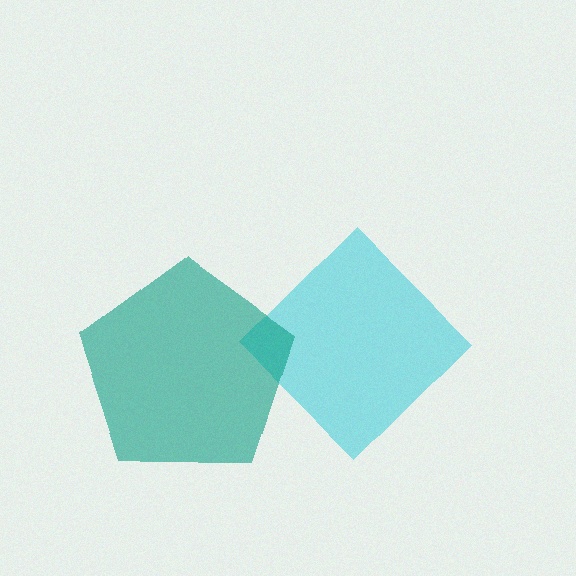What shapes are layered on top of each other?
The layered shapes are: a cyan diamond, a teal pentagon.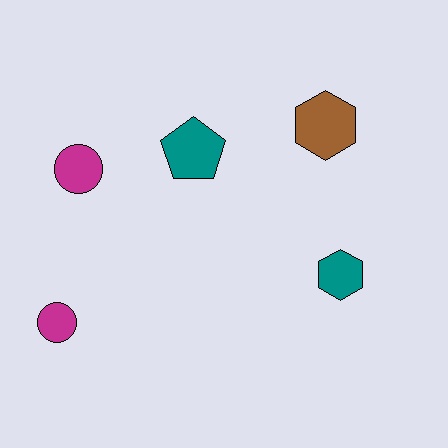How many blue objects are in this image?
There are no blue objects.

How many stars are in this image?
There are no stars.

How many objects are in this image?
There are 5 objects.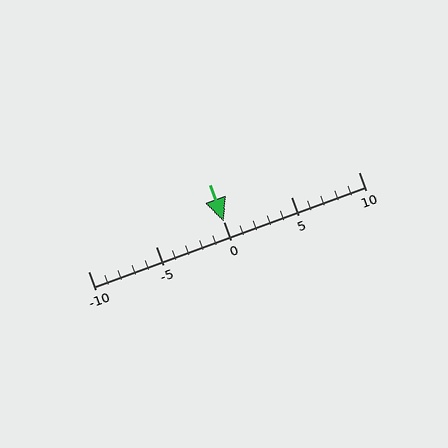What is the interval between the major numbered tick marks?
The major tick marks are spaced 5 units apart.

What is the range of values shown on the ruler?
The ruler shows values from -10 to 10.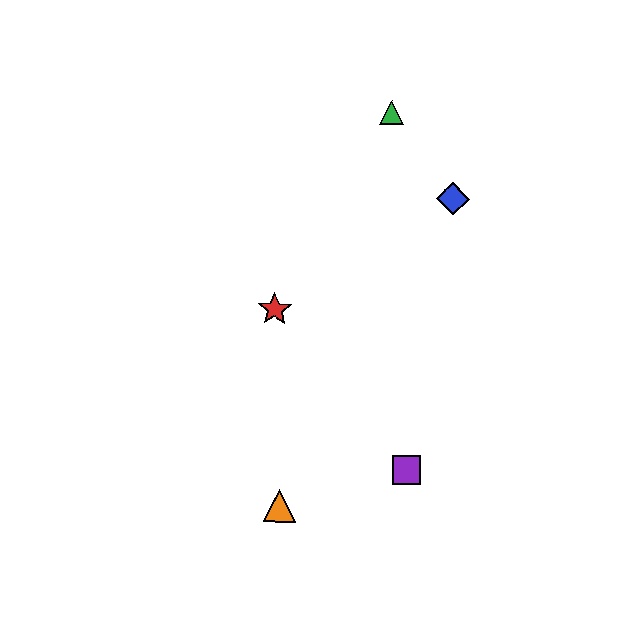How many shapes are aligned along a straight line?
3 shapes (the red star, the yellow square, the purple square) are aligned along a straight line.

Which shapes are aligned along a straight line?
The red star, the yellow square, the purple square are aligned along a straight line.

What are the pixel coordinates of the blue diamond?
The blue diamond is at (453, 199).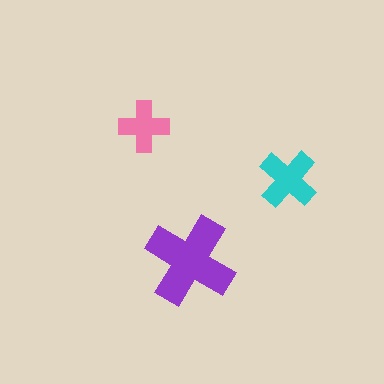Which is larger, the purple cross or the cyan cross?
The purple one.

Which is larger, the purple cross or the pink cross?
The purple one.